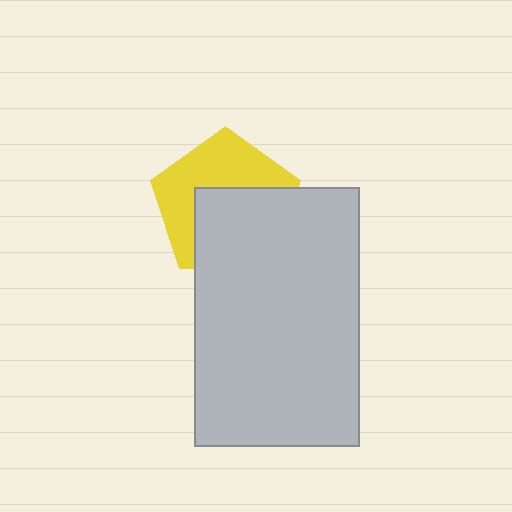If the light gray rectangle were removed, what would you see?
You would see the complete yellow pentagon.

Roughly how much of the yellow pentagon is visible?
About half of it is visible (roughly 50%).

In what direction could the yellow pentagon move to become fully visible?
The yellow pentagon could move up. That would shift it out from behind the light gray rectangle entirely.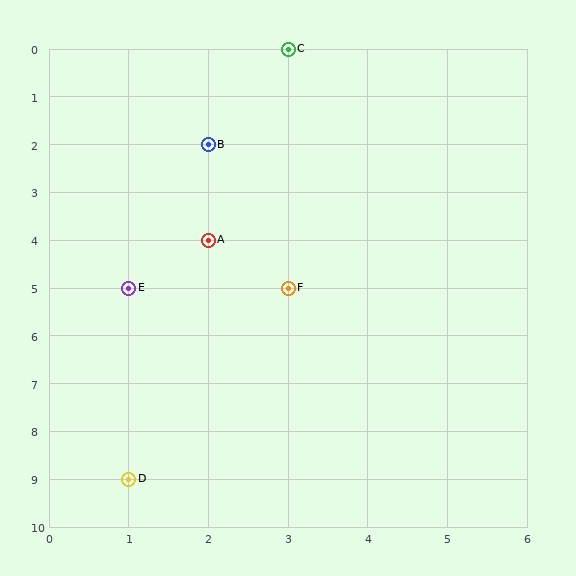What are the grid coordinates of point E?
Point E is at grid coordinates (1, 5).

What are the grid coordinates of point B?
Point B is at grid coordinates (2, 2).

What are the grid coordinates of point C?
Point C is at grid coordinates (3, 0).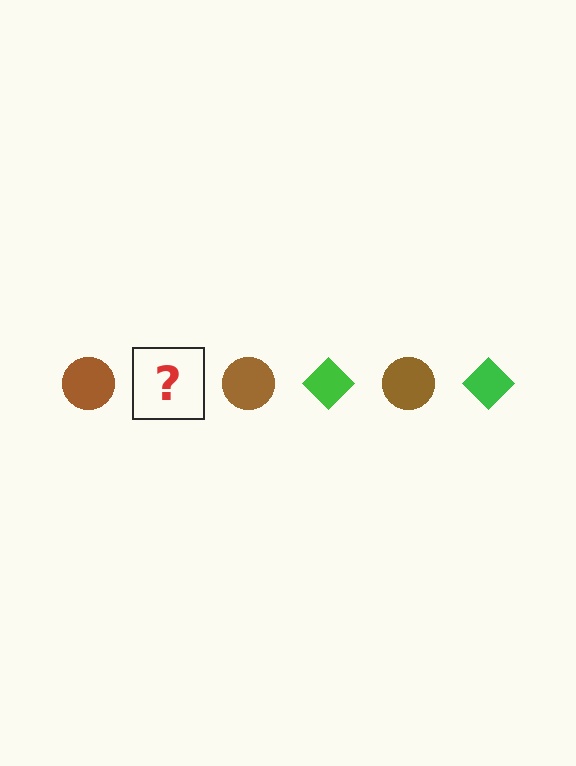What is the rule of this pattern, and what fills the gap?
The rule is that the pattern alternates between brown circle and green diamond. The gap should be filled with a green diamond.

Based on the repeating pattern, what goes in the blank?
The blank should be a green diamond.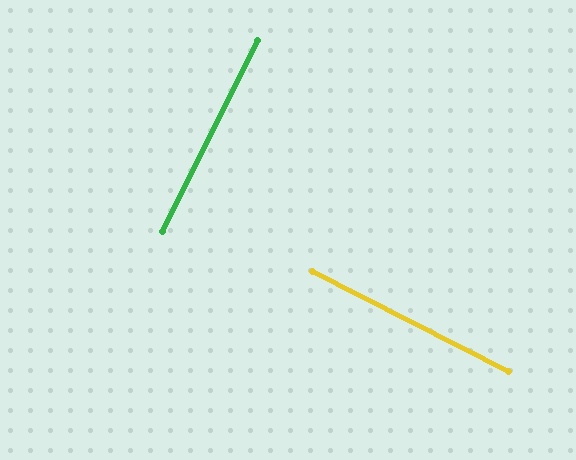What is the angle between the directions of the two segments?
Approximately 89 degrees.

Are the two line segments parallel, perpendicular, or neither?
Perpendicular — they meet at approximately 89°.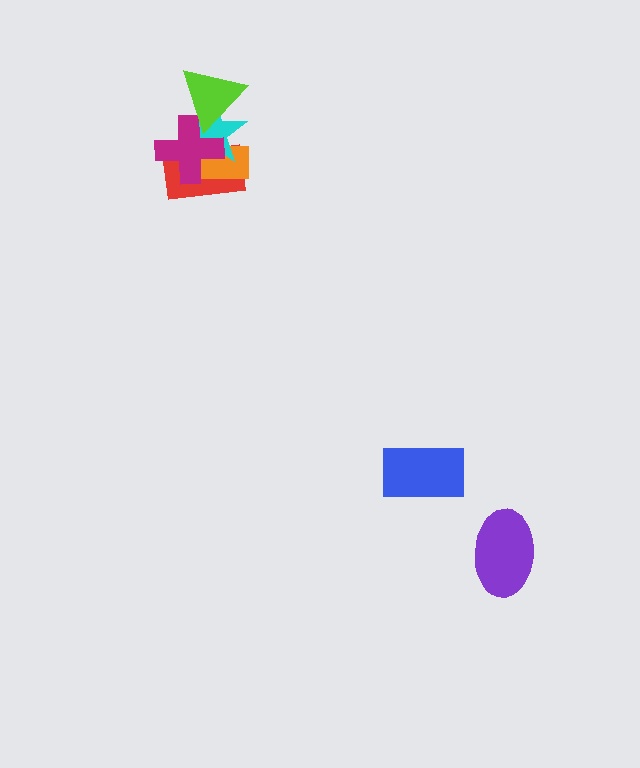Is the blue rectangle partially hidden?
No, no other shape covers it.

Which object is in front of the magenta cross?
The lime triangle is in front of the magenta cross.